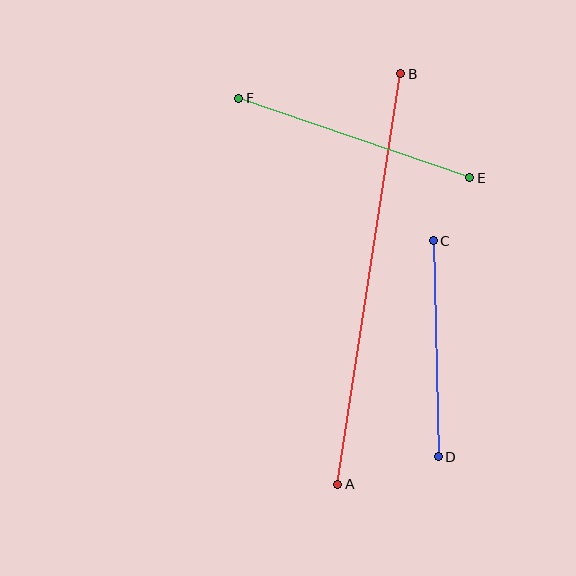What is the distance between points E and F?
The distance is approximately 244 pixels.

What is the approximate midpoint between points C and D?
The midpoint is at approximately (436, 349) pixels.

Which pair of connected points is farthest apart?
Points A and B are farthest apart.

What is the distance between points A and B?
The distance is approximately 416 pixels.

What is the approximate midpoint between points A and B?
The midpoint is at approximately (369, 279) pixels.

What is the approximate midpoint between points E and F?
The midpoint is at approximately (354, 138) pixels.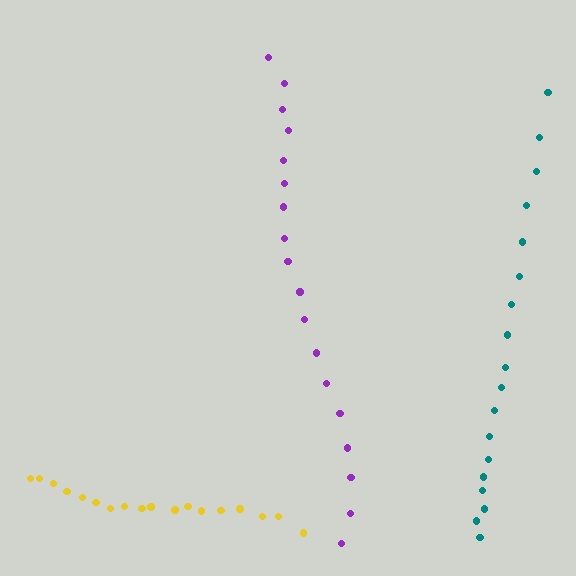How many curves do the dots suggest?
There are 3 distinct paths.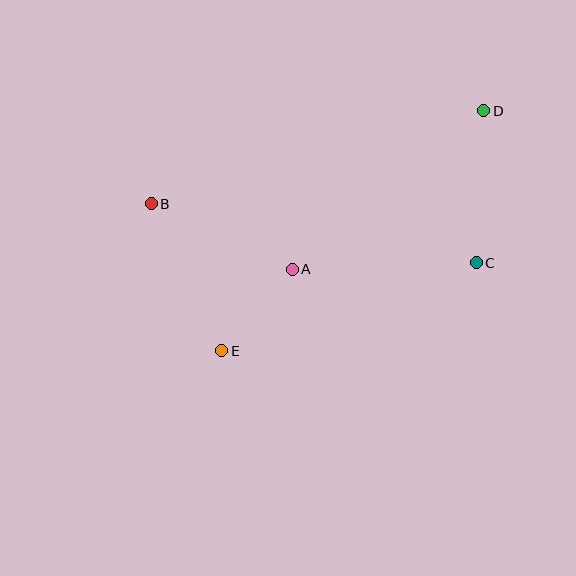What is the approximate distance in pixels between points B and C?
The distance between B and C is approximately 330 pixels.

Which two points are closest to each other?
Points A and E are closest to each other.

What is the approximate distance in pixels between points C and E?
The distance between C and E is approximately 269 pixels.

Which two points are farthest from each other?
Points D and E are farthest from each other.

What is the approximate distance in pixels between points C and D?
The distance between C and D is approximately 152 pixels.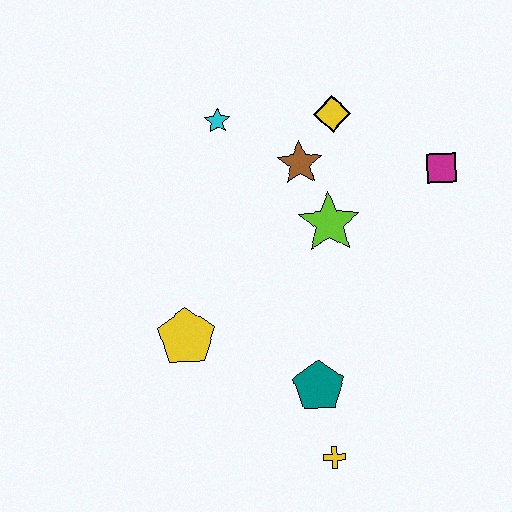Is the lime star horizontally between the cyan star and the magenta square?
Yes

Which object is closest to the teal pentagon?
The yellow cross is closest to the teal pentagon.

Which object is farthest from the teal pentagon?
The cyan star is farthest from the teal pentagon.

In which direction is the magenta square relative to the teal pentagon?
The magenta square is above the teal pentagon.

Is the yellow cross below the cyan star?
Yes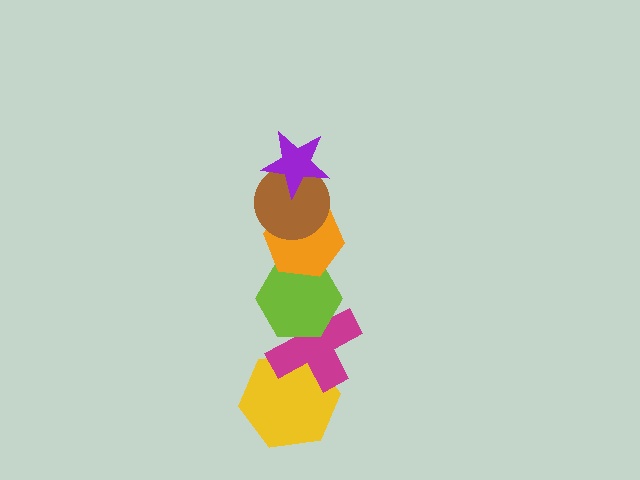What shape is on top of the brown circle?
The purple star is on top of the brown circle.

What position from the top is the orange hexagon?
The orange hexagon is 3rd from the top.